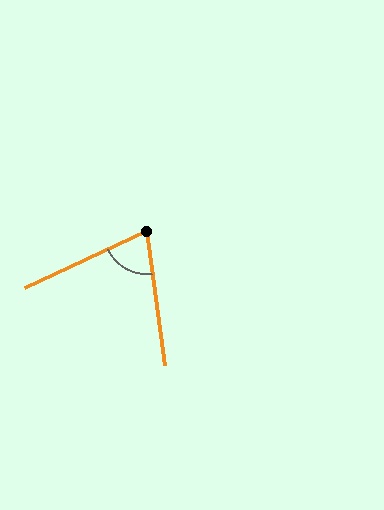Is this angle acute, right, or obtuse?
It is acute.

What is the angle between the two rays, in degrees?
Approximately 73 degrees.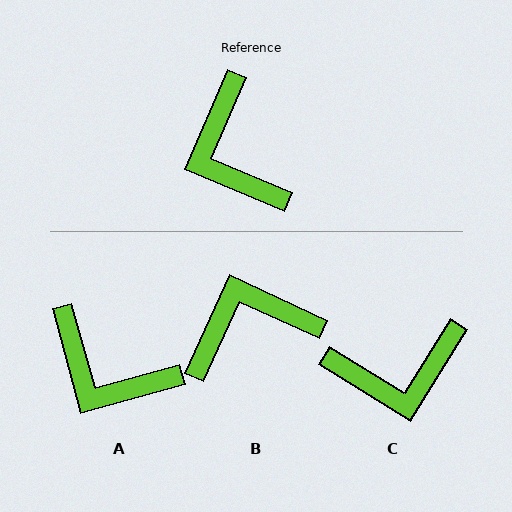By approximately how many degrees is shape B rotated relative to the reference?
Approximately 91 degrees clockwise.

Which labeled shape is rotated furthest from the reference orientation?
B, about 91 degrees away.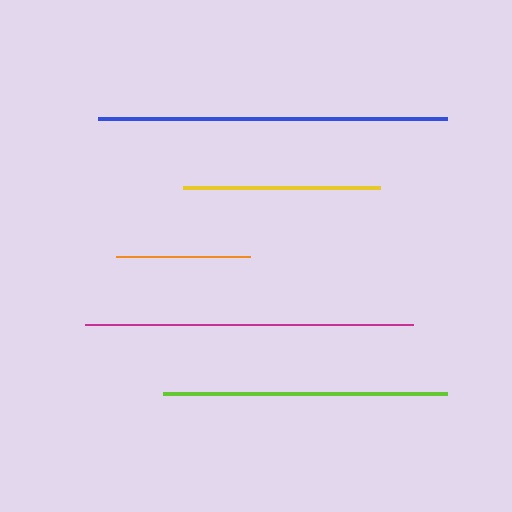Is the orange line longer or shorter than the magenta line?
The magenta line is longer than the orange line.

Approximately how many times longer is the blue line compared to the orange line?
The blue line is approximately 2.6 times the length of the orange line.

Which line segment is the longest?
The blue line is the longest at approximately 350 pixels.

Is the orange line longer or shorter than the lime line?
The lime line is longer than the orange line.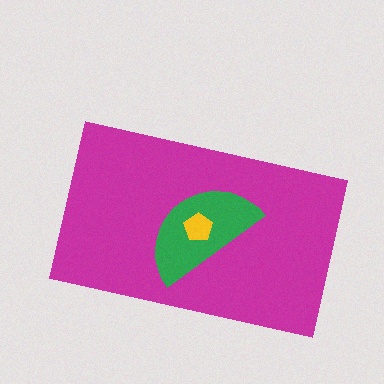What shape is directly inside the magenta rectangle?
The green semicircle.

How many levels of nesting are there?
3.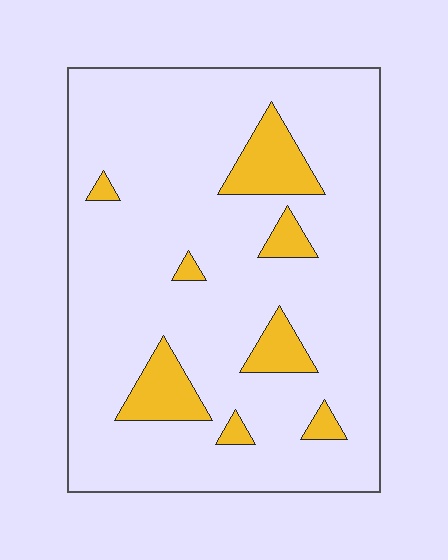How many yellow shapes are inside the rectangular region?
8.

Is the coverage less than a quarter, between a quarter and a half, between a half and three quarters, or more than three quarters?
Less than a quarter.